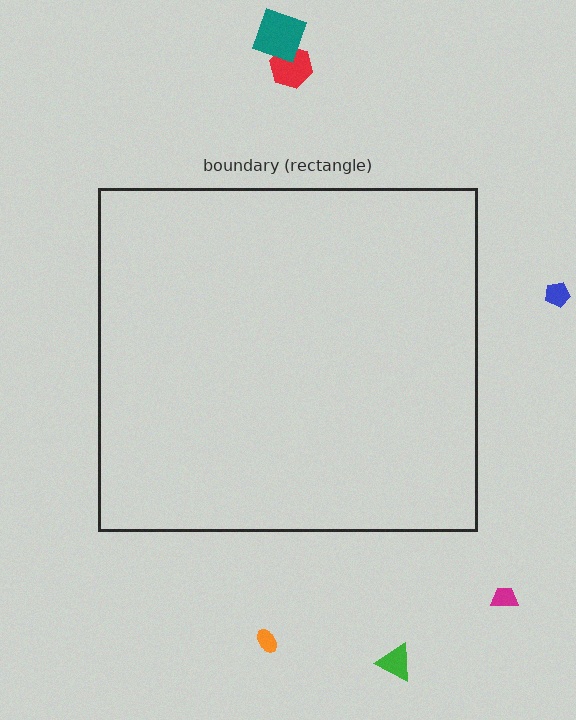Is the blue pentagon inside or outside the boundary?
Outside.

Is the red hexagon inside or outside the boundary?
Outside.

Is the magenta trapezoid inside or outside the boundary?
Outside.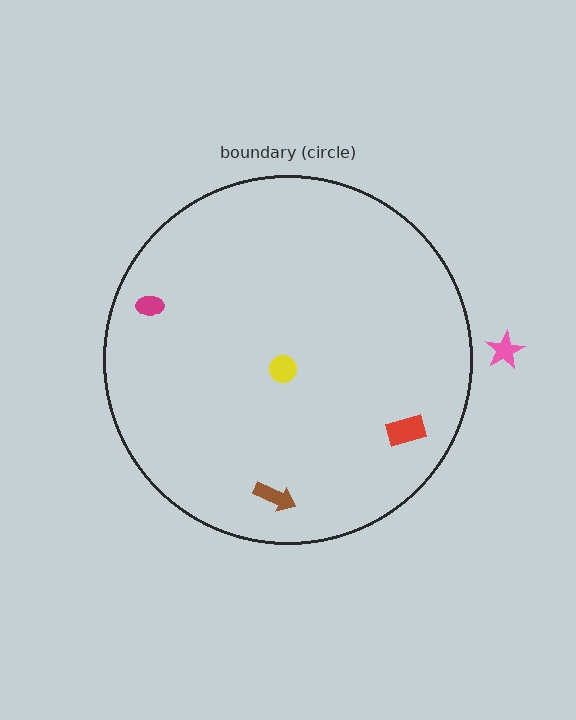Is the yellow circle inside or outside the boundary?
Inside.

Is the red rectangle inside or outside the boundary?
Inside.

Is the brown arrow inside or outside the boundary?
Inside.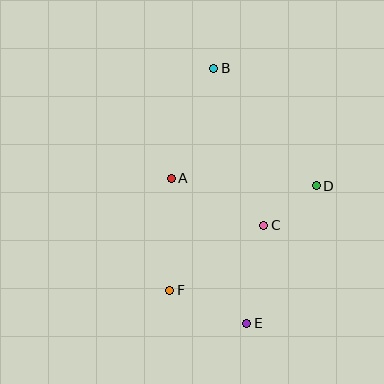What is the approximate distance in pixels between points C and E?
The distance between C and E is approximately 99 pixels.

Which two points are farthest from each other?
Points B and E are farthest from each other.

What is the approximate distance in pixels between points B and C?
The distance between B and C is approximately 165 pixels.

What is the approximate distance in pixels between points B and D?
The distance between B and D is approximately 156 pixels.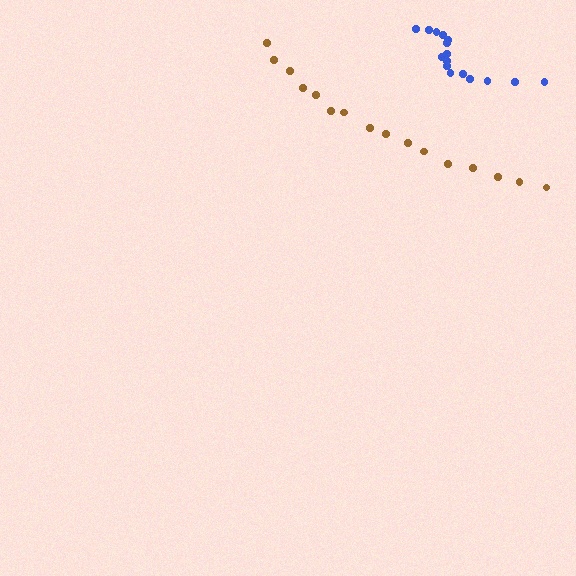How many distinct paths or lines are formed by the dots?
There are 2 distinct paths.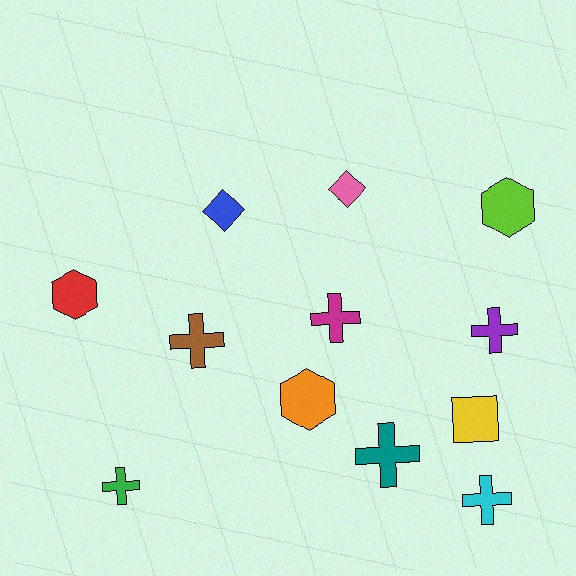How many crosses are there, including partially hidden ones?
There are 6 crosses.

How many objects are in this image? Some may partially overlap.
There are 12 objects.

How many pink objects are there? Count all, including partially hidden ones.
There is 1 pink object.